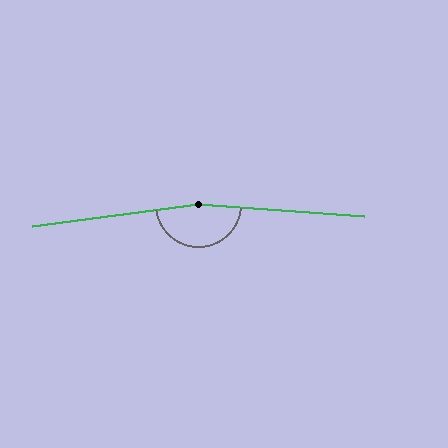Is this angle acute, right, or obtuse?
It is obtuse.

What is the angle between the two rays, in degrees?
Approximately 168 degrees.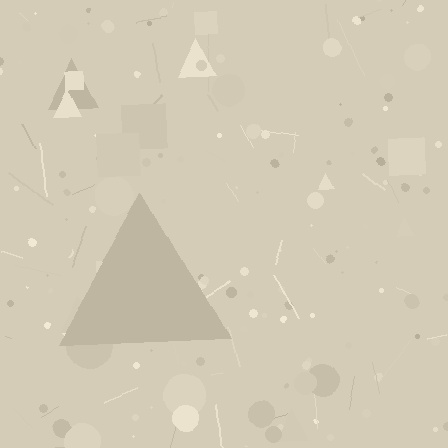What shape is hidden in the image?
A triangle is hidden in the image.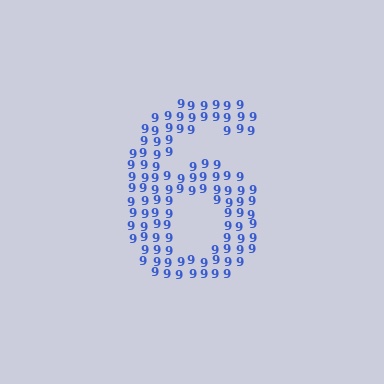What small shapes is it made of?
It is made of small digit 9's.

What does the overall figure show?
The overall figure shows the digit 6.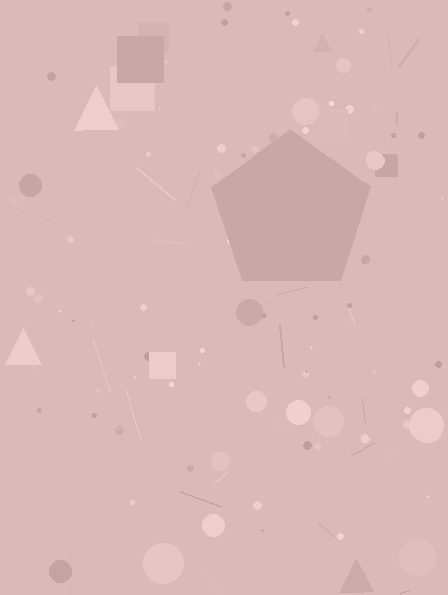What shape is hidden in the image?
A pentagon is hidden in the image.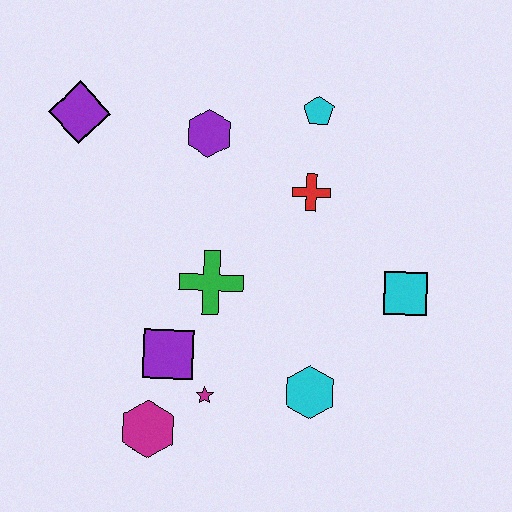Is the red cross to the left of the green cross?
No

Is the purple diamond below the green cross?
No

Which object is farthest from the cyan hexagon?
The purple diamond is farthest from the cyan hexagon.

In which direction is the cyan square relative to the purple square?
The cyan square is to the right of the purple square.